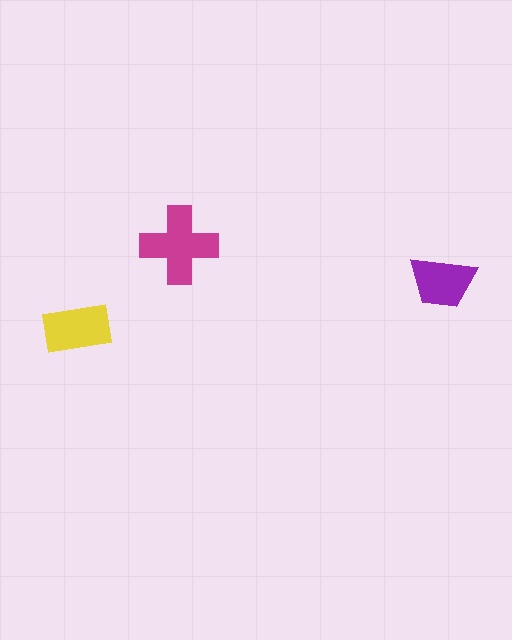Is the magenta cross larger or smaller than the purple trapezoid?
Larger.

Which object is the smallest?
The purple trapezoid.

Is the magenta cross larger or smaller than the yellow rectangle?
Larger.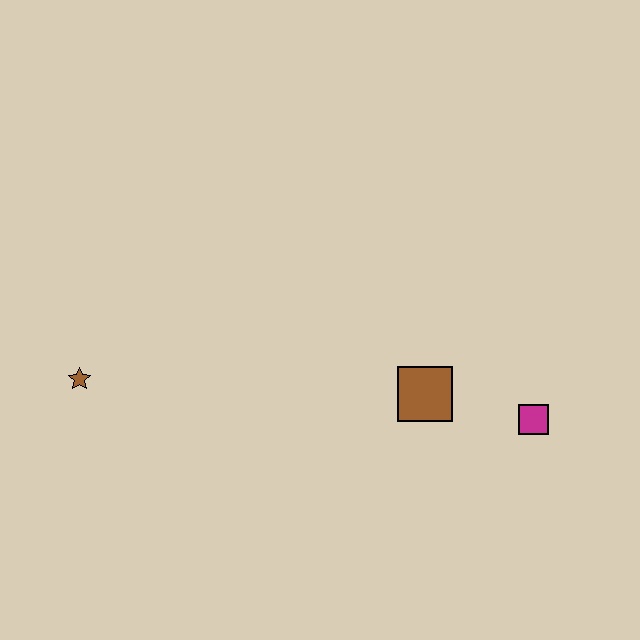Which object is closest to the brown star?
The brown square is closest to the brown star.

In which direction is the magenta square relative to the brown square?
The magenta square is to the right of the brown square.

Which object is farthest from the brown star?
The magenta square is farthest from the brown star.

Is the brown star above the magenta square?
Yes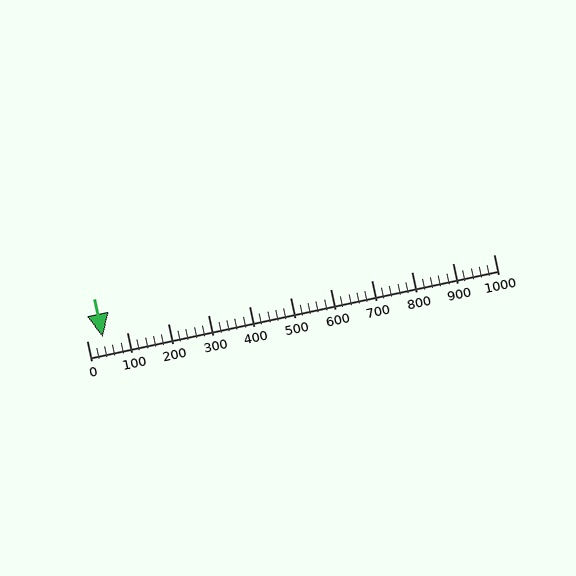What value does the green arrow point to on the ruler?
The green arrow points to approximately 40.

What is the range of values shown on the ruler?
The ruler shows values from 0 to 1000.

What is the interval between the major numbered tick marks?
The major tick marks are spaced 100 units apart.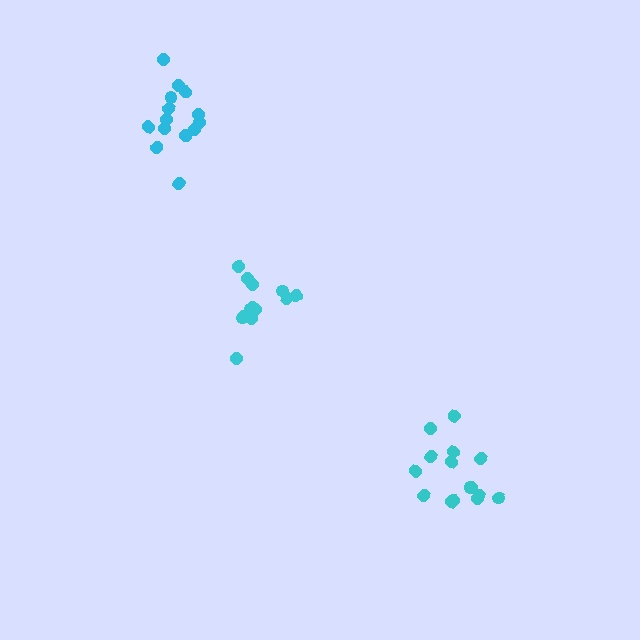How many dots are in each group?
Group 1: 15 dots, Group 2: 14 dots, Group 3: 14 dots (43 total).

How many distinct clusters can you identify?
There are 3 distinct clusters.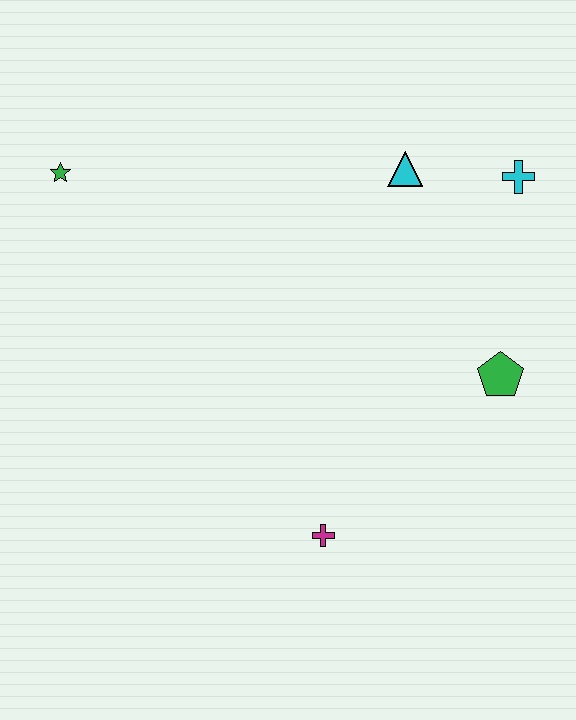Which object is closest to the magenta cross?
The green pentagon is closest to the magenta cross.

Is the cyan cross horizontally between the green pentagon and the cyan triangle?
No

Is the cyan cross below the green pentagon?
No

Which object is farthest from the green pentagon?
The green star is farthest from the green pentagon.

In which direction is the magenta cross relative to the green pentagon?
The magenta cross is to the left of the green pentagon.